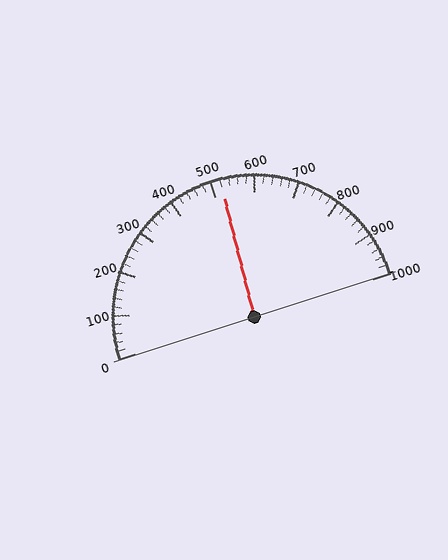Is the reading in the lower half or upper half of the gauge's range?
The reading is in the upper half of the range (0 to 1000).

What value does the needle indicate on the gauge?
The needle indicates approximately 520.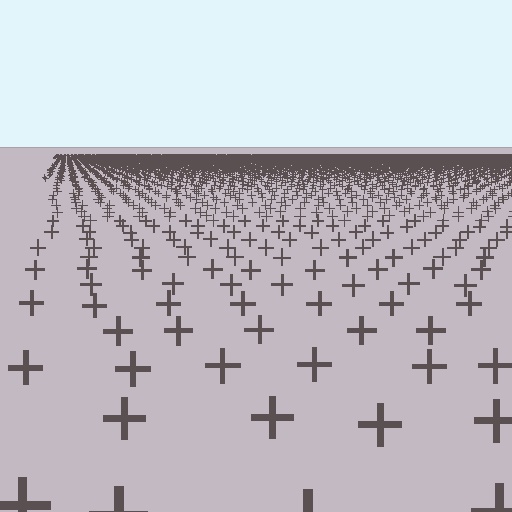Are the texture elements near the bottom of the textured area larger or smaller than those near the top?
Larger. Near the bottom, elements are closer to the viewer and appear at a bigger on-screen size.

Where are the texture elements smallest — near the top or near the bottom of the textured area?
Near the top.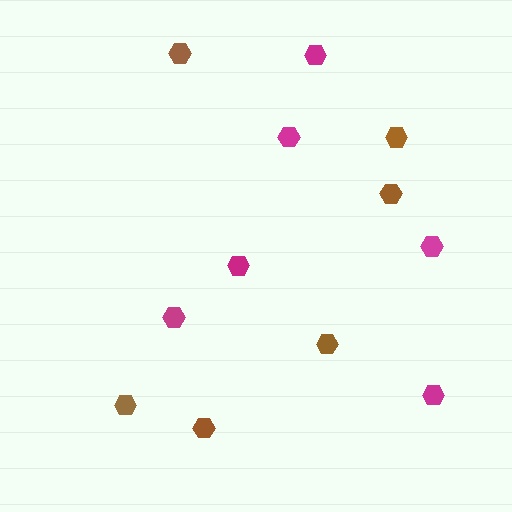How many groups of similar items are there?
There are 2 groups: one group of brown hexagons (6) and one group of magenta hexagons (6).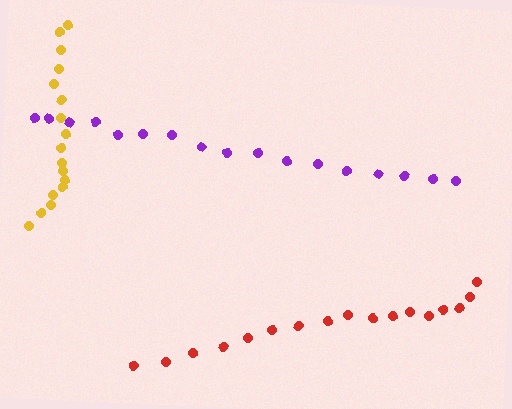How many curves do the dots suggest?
There are 3 distinct paths.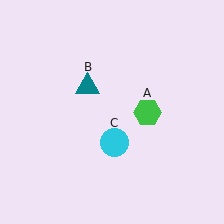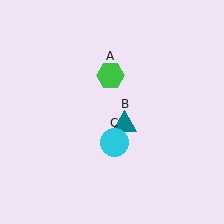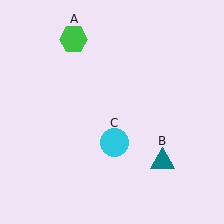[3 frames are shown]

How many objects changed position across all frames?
2 objects changed position: green hexagon (object A), teal triangle (object B).